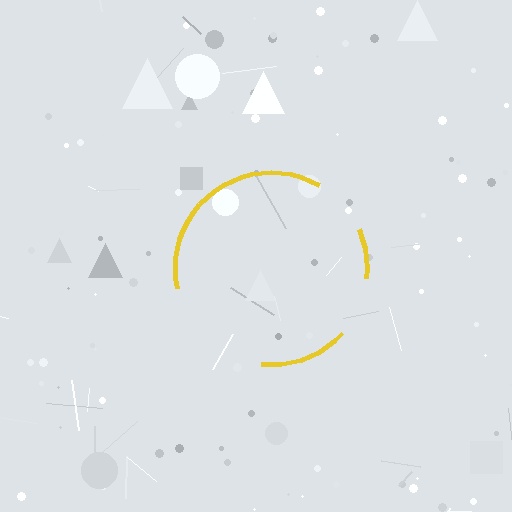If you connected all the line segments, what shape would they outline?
They would outline a circle.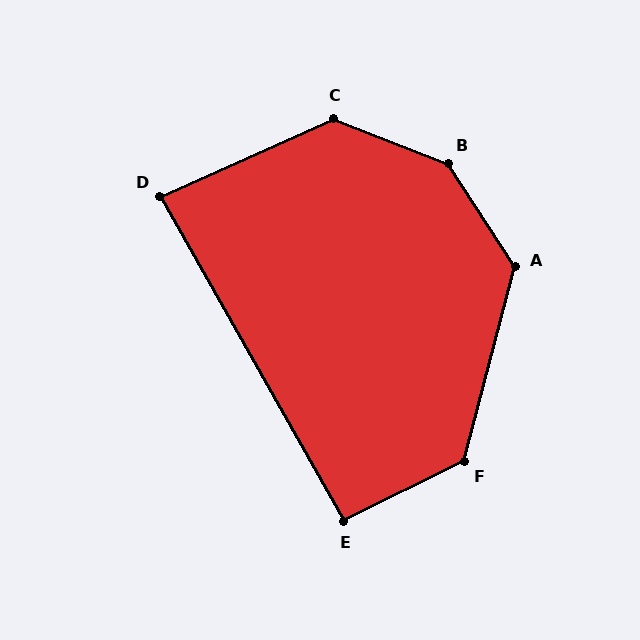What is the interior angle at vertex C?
Approximately 134 degrees (obtuse).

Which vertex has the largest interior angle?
B, at approximately 145 degrees.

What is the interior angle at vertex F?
Approximately 131 degrees (obtuse).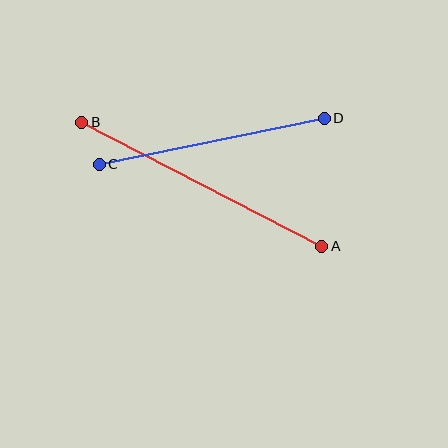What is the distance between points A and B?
The distance is approximately 270 pixels.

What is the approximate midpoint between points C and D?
The midpoint is at approximately (212, 141) pixels.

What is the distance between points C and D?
The distance is approximately 230 pixels.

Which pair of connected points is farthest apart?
Points A and B are farthest apart.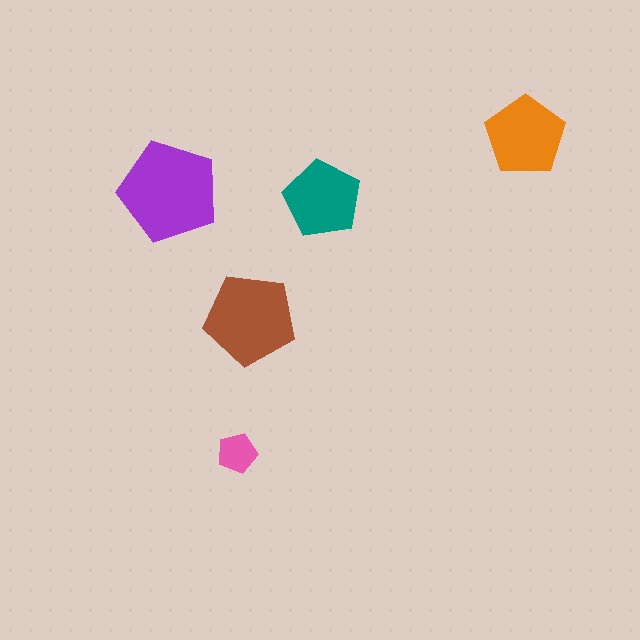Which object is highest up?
The orange pentagon is topmost.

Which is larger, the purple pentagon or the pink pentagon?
The purple one.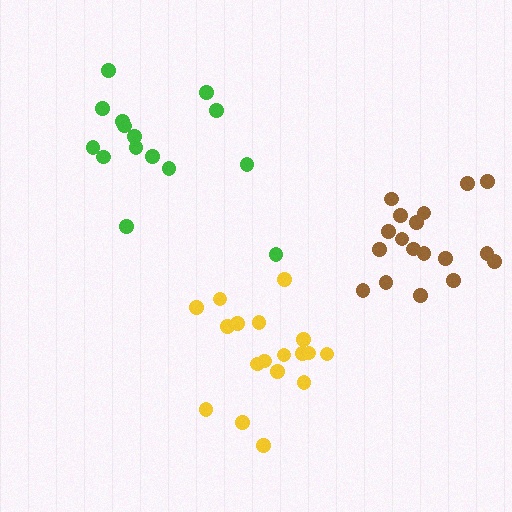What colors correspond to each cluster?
The clusters are colored: yellow, brown, green.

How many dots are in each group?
Group 1: 18 dots, Group 2: 18 dots, Group 3: 15 dots (51 total).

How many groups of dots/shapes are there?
There are 3 groups.